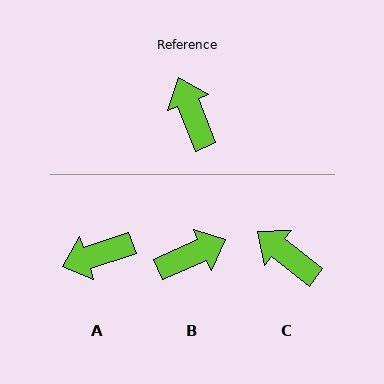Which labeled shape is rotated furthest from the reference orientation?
B, about 87 degrees away.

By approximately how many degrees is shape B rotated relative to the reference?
Approximately 87 degrees clockwise.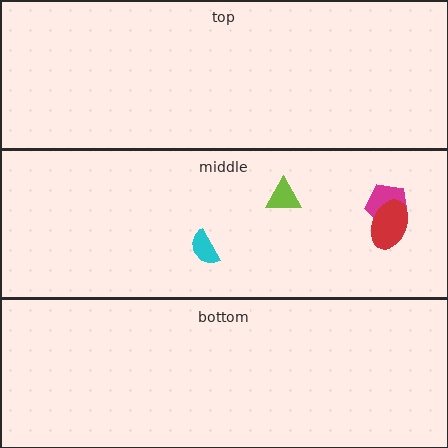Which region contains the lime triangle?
The middle region.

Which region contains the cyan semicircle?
The middle region.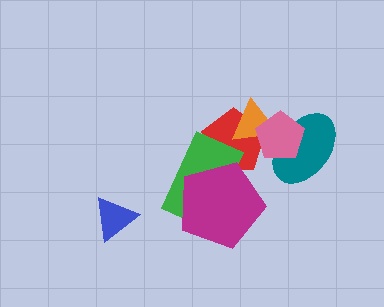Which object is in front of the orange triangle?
The pink pentagon is in front of the orange triangle.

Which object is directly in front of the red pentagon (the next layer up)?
The orange triangle is directly in front of the red pentagon.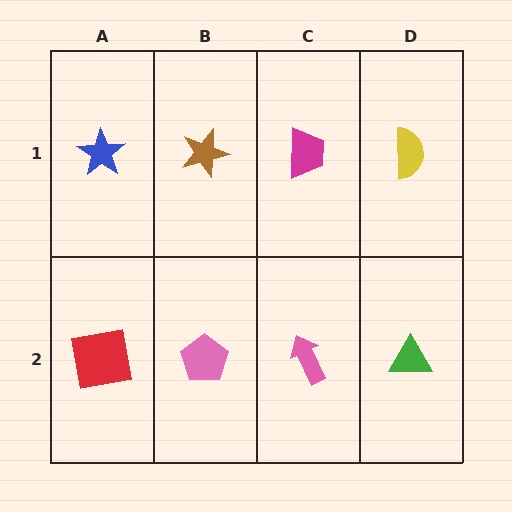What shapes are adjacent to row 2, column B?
A brown star (row 1, column B), a red square (row 2, column A), a pink arrow (row 2, column C).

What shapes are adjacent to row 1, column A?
A red square (row 2, column A), a brown star (row 1, column B).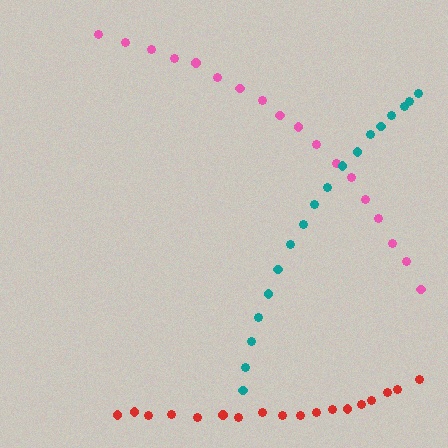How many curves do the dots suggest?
There are 3 distinct paths.